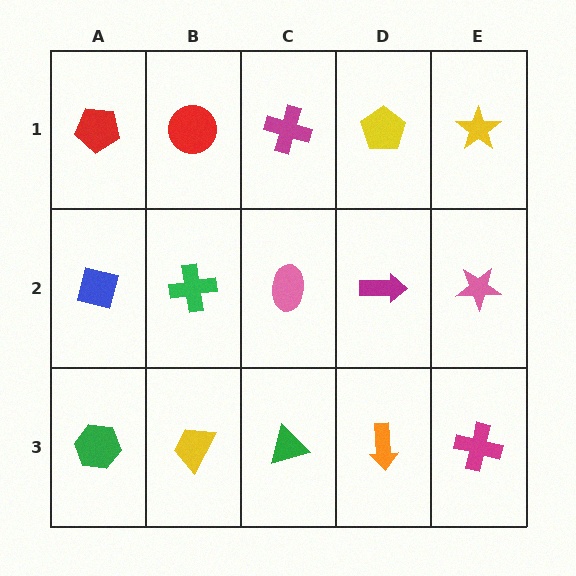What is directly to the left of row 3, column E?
An orange arrow.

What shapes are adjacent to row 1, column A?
A blue square (row 2, column A), a red circle (row 1, column B).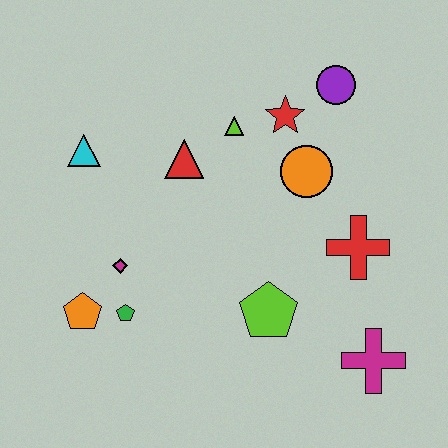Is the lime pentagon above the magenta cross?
Yes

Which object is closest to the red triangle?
The lime triangle is closest to the red triangle.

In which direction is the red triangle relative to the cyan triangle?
The red triangle is to the right of the cyan triangle.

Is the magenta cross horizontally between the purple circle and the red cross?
No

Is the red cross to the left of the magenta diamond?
No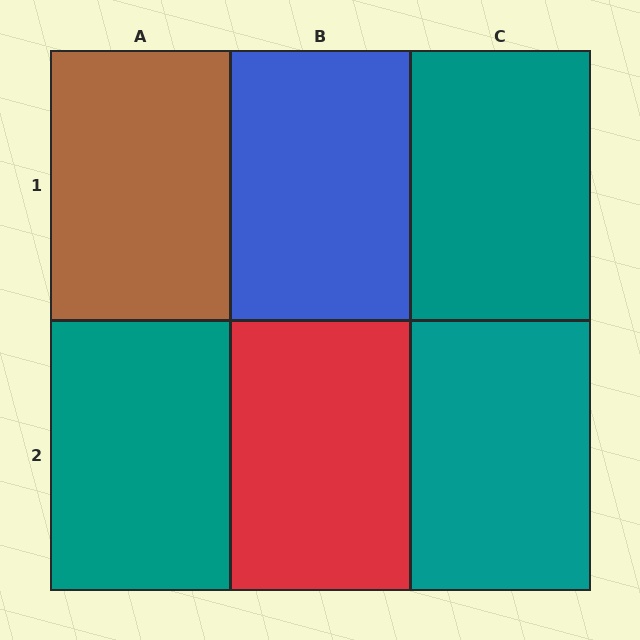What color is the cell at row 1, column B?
Blue.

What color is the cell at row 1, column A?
Brown.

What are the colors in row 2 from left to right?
Teal, red, teal.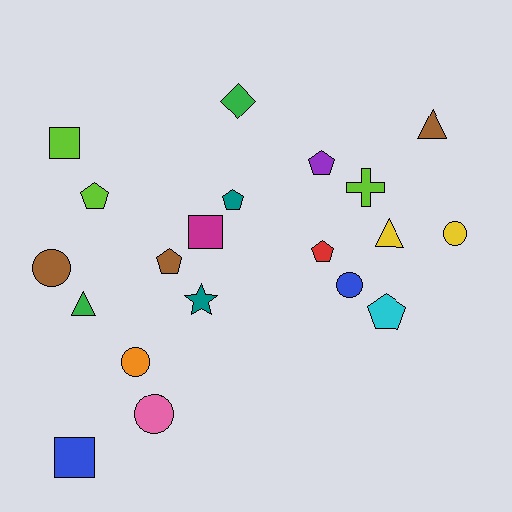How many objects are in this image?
There are 20 objects.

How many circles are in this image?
There are 5 circles.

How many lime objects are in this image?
There are 3 lime objects.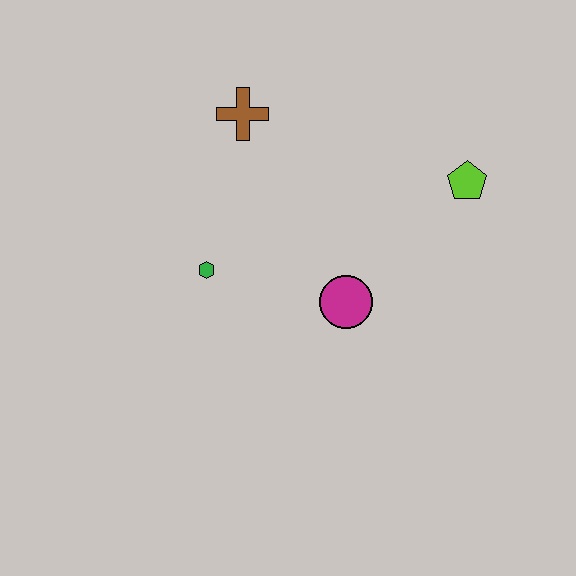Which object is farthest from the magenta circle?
The brown cross is farthest from the magenta circle.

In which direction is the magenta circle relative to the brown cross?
The magenta circle is below the brown cross.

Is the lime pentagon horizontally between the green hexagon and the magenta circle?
No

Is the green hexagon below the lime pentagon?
Yes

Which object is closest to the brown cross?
The green hexagon is closest to the brown cross.